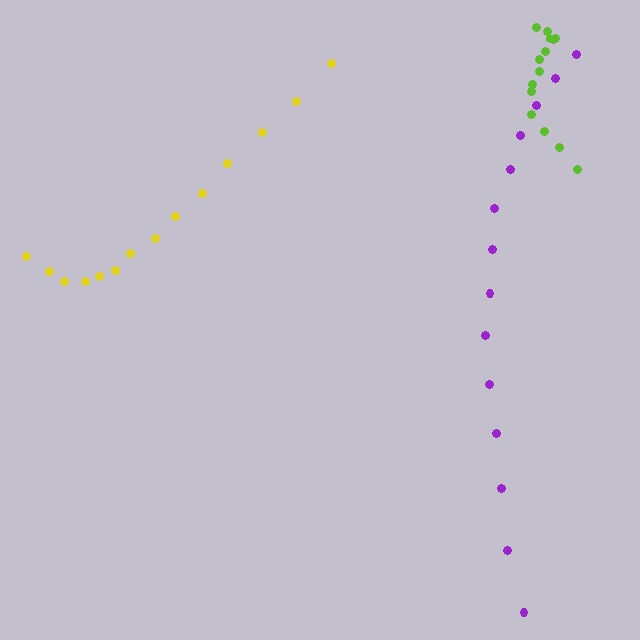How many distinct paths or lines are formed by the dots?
There are 3 distinct paths.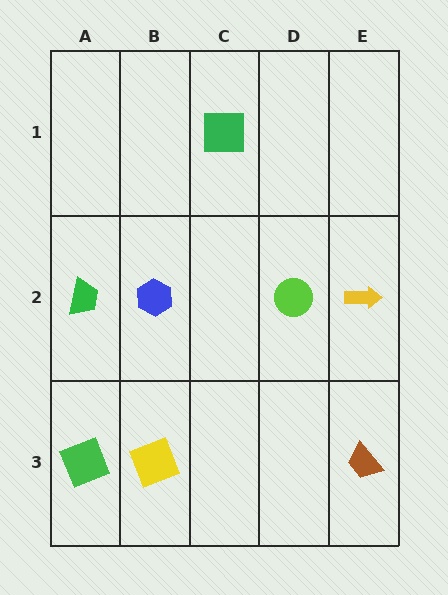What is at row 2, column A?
A green trapezoid.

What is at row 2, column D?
A lime circle.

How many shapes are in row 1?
1 shape.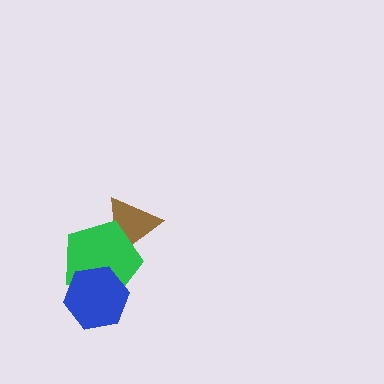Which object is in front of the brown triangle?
The green pentagon is in front of the brown triangle.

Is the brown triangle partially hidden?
Yes, it is partially covered by another shape.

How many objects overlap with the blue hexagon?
1 object overlaps with the blue hexagon.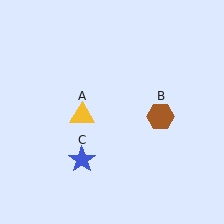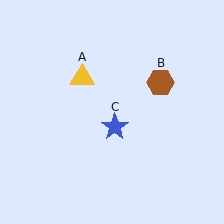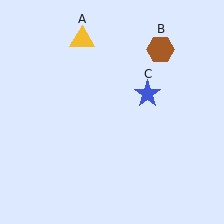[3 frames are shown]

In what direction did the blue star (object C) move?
The blue star (object C) moved up and to the right.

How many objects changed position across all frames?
3 objects changed position: yellow triangle (object A), brown hexagon (object B), blue star (object C).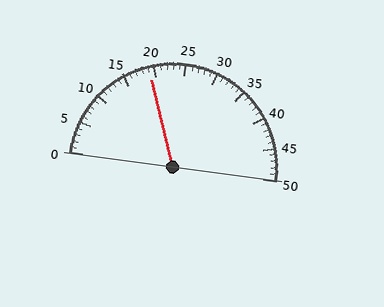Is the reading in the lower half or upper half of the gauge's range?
The reading is in the lower half of the range (0 to 50).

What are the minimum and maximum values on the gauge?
The gauge ranges from 0 to 50.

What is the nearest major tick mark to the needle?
The nearest major tick mark is 20.